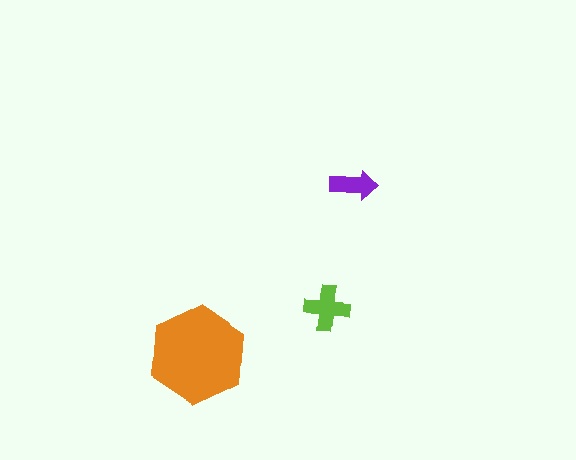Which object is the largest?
The orange hexagon.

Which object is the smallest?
The purple arrow.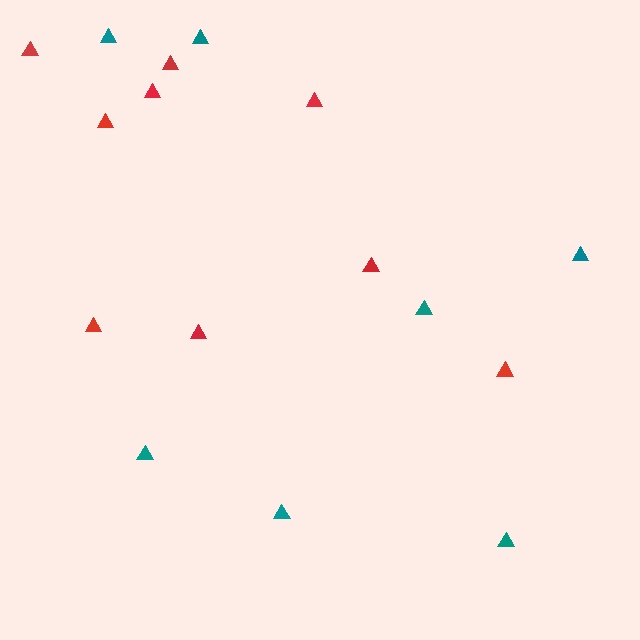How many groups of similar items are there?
There are 2 groups: one group of red triangles (9) and one group of teal triangles (7).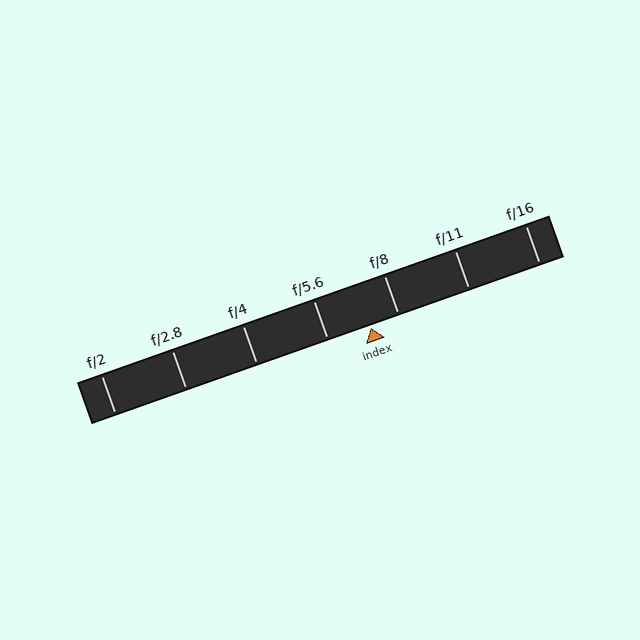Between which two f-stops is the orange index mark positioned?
The index mark is between f/5.6 and f/8.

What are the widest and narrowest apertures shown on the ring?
The widest aperture shown is f/2 and the narrowest is f/16.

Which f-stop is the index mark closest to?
The index mark is closest to f/8.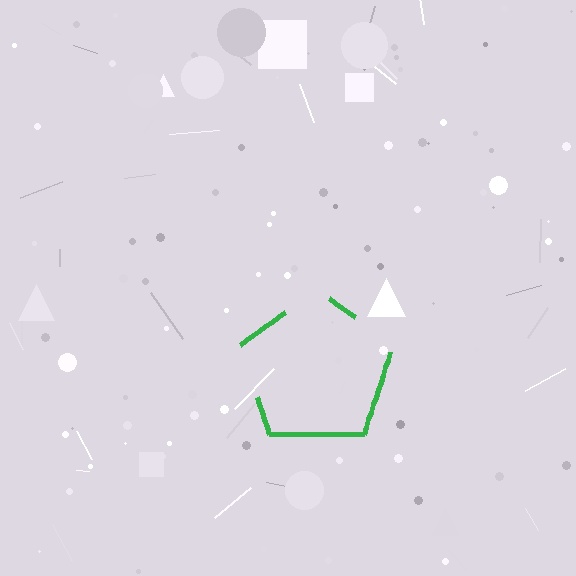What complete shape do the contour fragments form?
The contour fragments form a pentagon.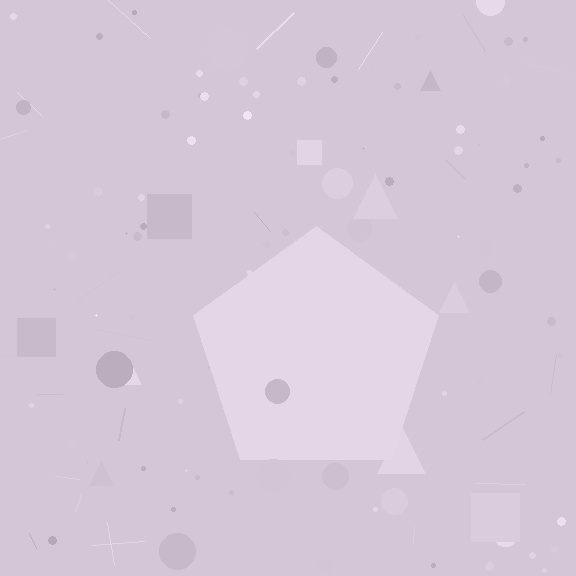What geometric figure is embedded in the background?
A pentagon is embedded in the background.